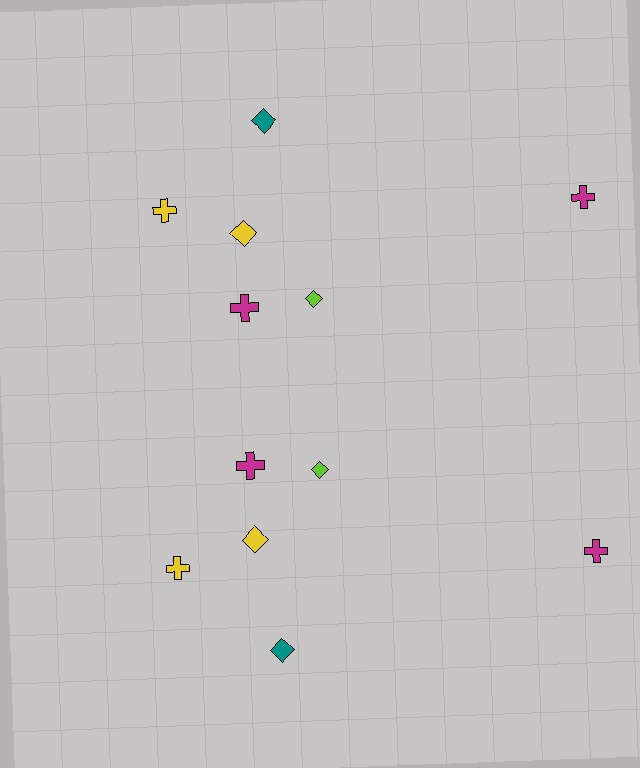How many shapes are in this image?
There are 12 shapes in this image.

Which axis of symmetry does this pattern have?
The pattern has a horizontal axis of symmetry running through the center of the image.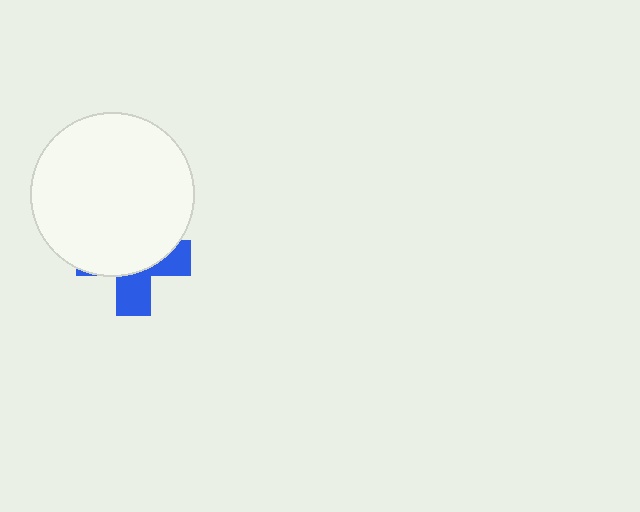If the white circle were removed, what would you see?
You would see the complete blue cross.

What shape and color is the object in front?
The object in front is a white circle.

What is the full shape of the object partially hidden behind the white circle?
The partially hidden object is a blue cross.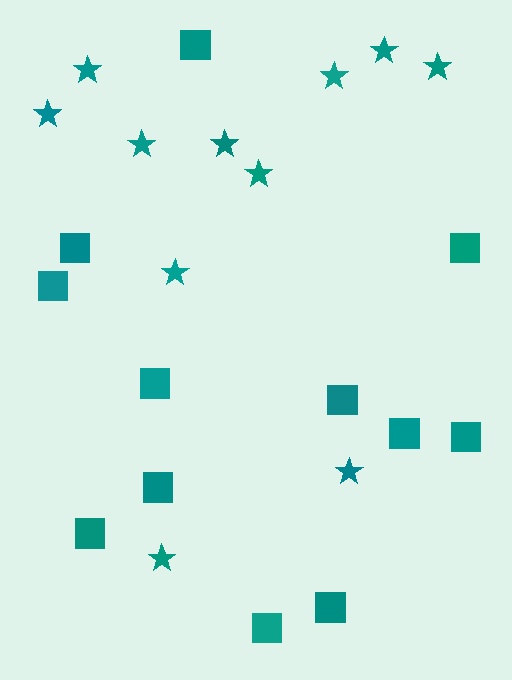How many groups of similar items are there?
There are 2 groups: one group of squares (12) and one group of stars (11).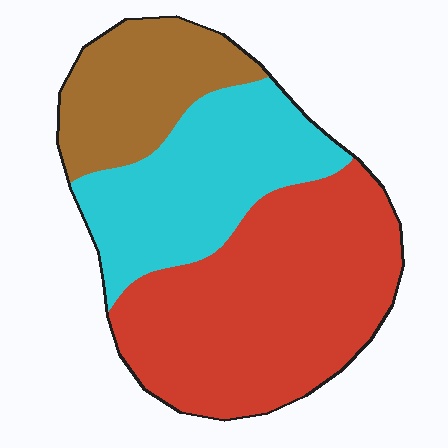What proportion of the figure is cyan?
Cyan covers around 30% of the figure.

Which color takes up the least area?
Brown, at roughly 20%.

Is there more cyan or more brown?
Cyan.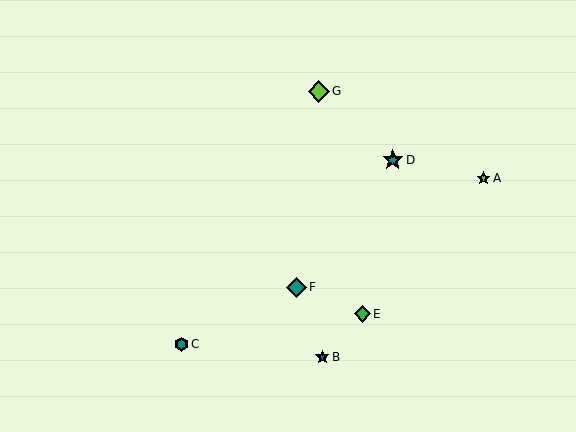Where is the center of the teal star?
The center of the teal star is at (393, 160).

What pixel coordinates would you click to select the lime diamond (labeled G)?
Click at (319, 91) to select the lime diamond G.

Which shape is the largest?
The lime diamond (labeled G) is the largest.